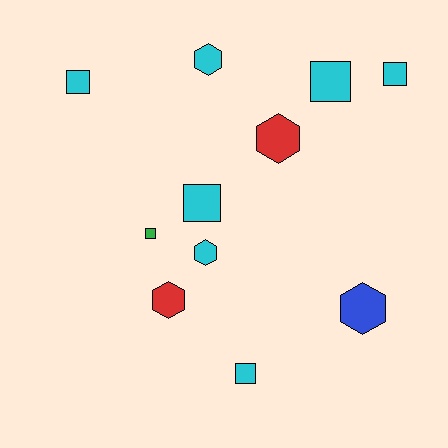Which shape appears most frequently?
Square, with 6 objects.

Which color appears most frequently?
Cyan, with 7 objects.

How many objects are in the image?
There are 11 objects.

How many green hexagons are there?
There are no green hexagons.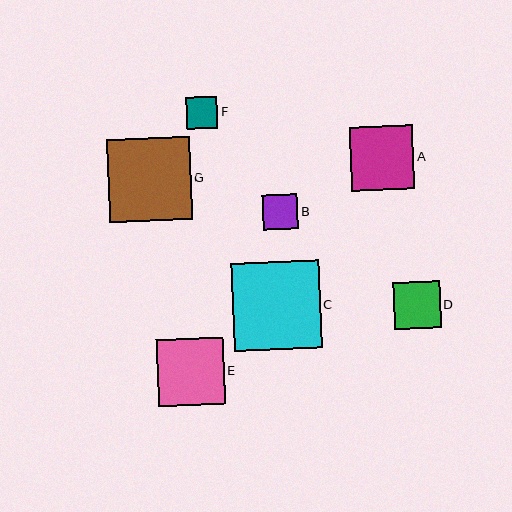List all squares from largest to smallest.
From largest to smallest: C, G, E, A, D, B, F.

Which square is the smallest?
Square F is the smallest with a size of approximately 31 pixels.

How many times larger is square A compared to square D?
Square A is approximately 1.4 times the size of square D.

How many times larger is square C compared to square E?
Square C is approximately 1.3 times the size of square E.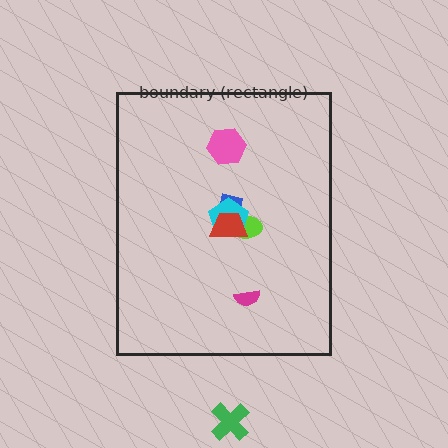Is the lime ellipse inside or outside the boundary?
Inside.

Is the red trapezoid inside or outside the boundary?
Inside.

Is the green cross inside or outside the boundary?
Outside.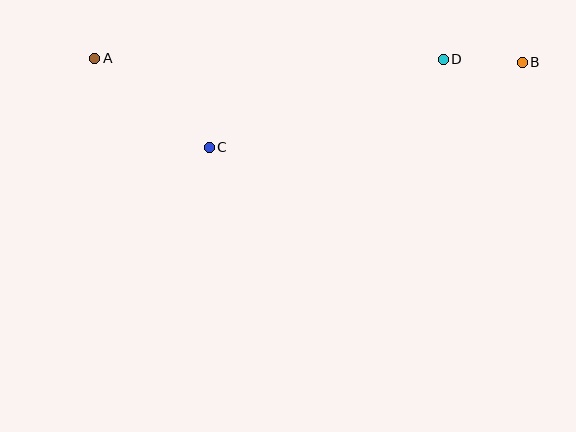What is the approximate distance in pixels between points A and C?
The distance between A and C is approximately 145 pixels.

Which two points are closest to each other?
Points B and D are closest to each other.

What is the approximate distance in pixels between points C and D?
The distance between C and D is approximately 250 pixels.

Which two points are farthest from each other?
Points A and B are farthest from each other.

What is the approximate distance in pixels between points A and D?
The distance between A and D is approximately 348 pixels.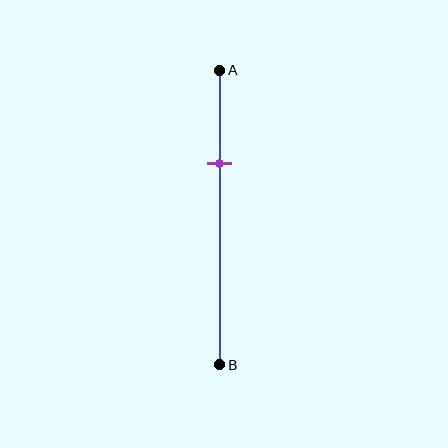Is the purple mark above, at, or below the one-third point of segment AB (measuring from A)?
The purple mark is approximately at the one-third point of segment AB.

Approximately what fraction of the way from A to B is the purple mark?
The purple mark is approximately 30% of the way from A to B.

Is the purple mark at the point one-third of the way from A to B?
Yes, the mark is approximately at the one-third point.